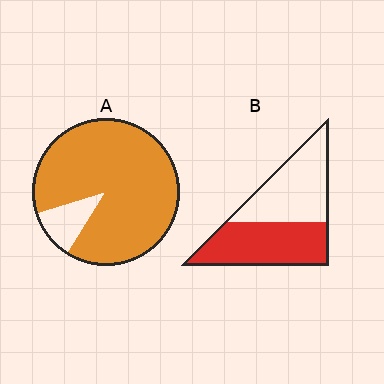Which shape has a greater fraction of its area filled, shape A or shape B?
Shape A.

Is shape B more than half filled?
Roughly half.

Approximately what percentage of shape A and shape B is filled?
A is approximately 90% and B is approximately 50%.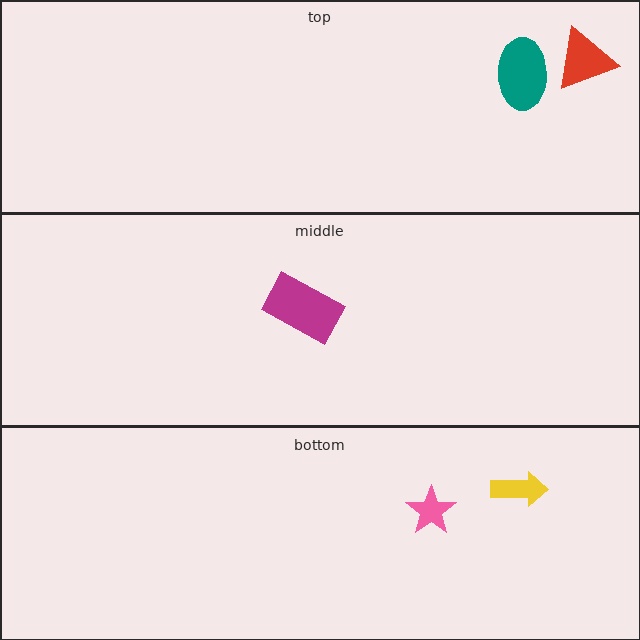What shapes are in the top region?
The teal ellipse, the red triangle.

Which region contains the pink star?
The bottom region.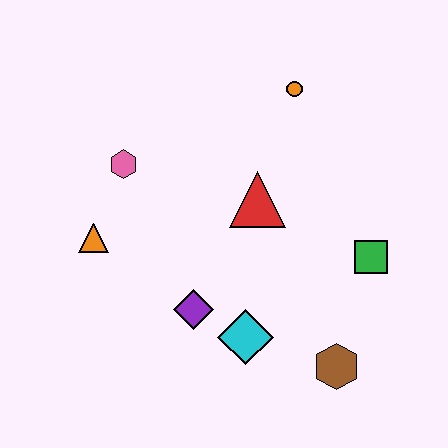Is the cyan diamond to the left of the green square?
Yes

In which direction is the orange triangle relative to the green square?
The orange triangle is to the left of the green square.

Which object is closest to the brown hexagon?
The cyan diamond is closest to the brown hexagon.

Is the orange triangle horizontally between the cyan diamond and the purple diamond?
No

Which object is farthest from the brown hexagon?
The pink hexagon is farthest from the brown hexagon.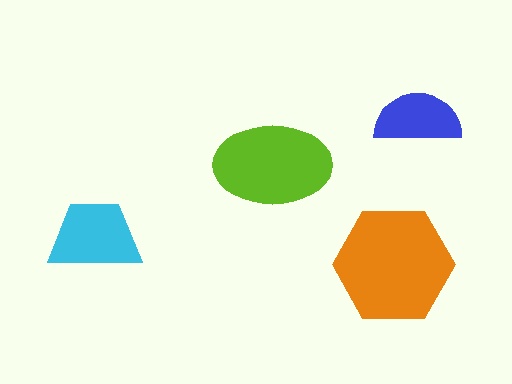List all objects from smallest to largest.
The blue semicircle, the cyan trapezoid, the lime ellipse, the orange hexagon.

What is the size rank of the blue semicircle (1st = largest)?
4th.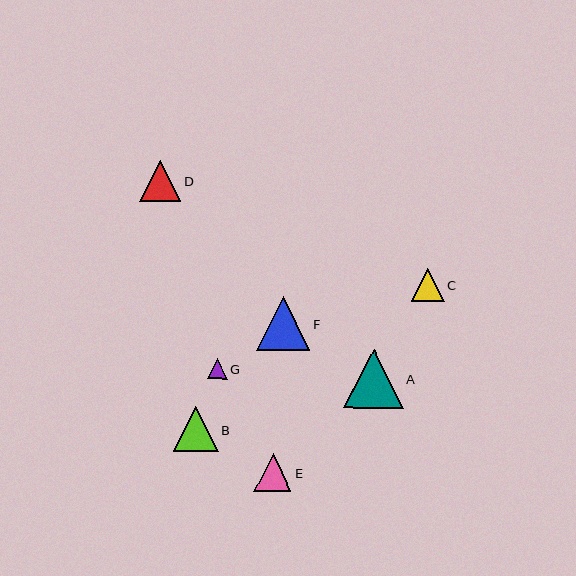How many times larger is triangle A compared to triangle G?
Triangle A is approximately 3.0 times the size of triangle G.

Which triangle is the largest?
Triangle A is the largest with a size of approximately 60 pixels.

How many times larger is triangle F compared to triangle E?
Triangle F is approximately 1.4 times the size of triangle E.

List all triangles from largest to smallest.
From largest to smallest: A, F, B, D, E, C, G.